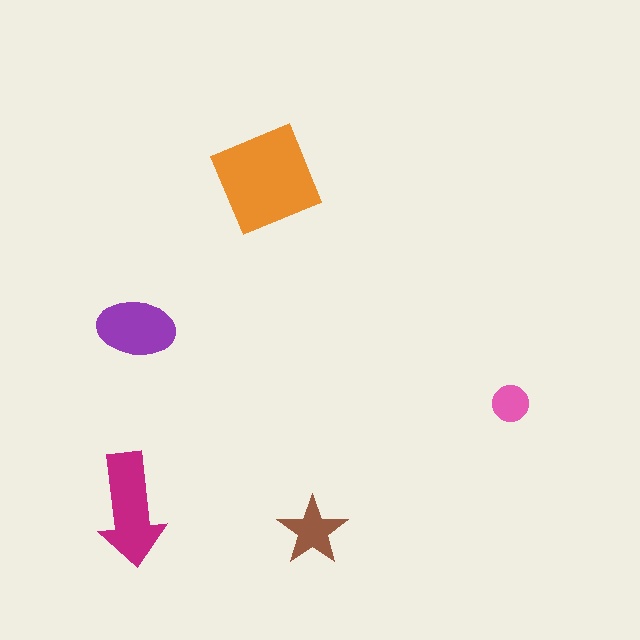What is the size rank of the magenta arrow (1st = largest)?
2nd.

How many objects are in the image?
There are 5 objects in the image.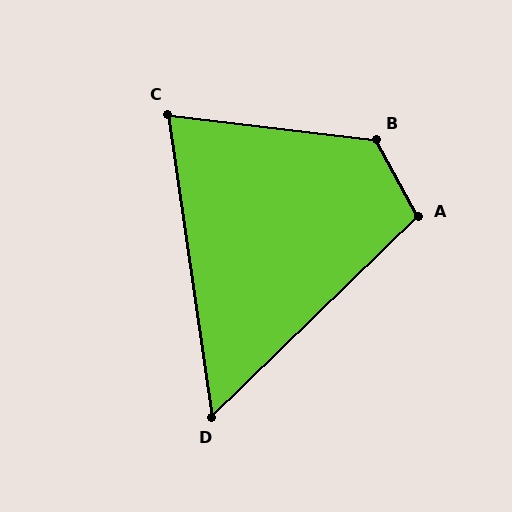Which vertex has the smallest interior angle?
D, at approximately 54 degrees.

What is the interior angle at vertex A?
Approximately 105 degrees (obtuse).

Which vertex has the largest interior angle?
B, at approximately 126 degrees.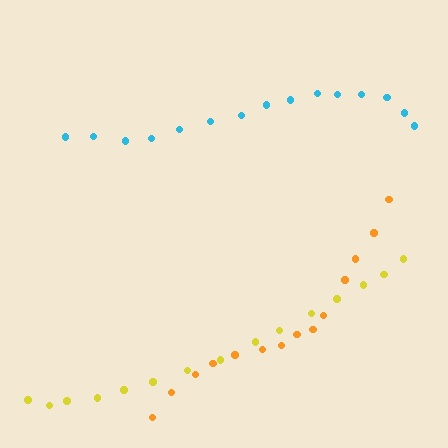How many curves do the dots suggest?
There are 3 distinct paths.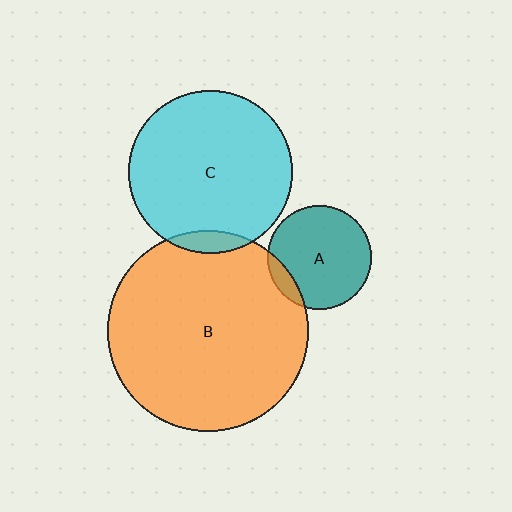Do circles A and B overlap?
Yes.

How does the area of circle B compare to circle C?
Approximately 1.5 times.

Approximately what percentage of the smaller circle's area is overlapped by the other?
Approximately 10%.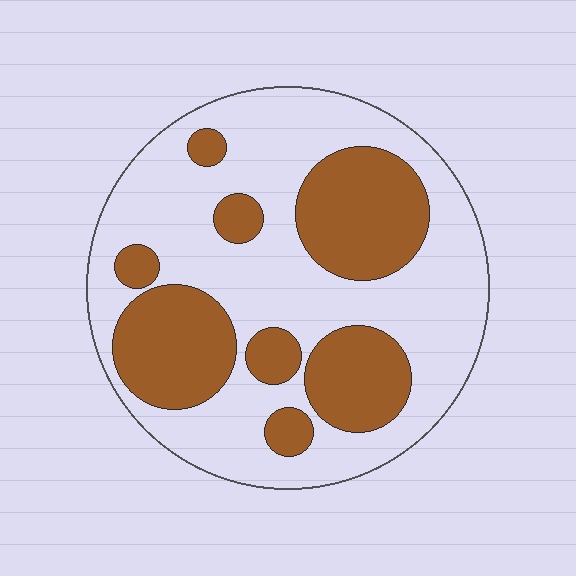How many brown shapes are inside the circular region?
8.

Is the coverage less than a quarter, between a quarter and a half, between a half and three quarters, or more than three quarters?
Between a quarter and a half.